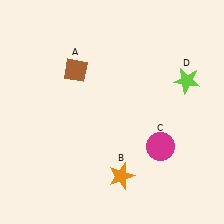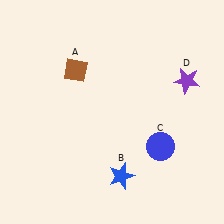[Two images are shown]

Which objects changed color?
B changed from orange to blue. C changed from magenta to blue. D changed from lime to purple.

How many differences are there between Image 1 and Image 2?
There are 3 differences between the two images.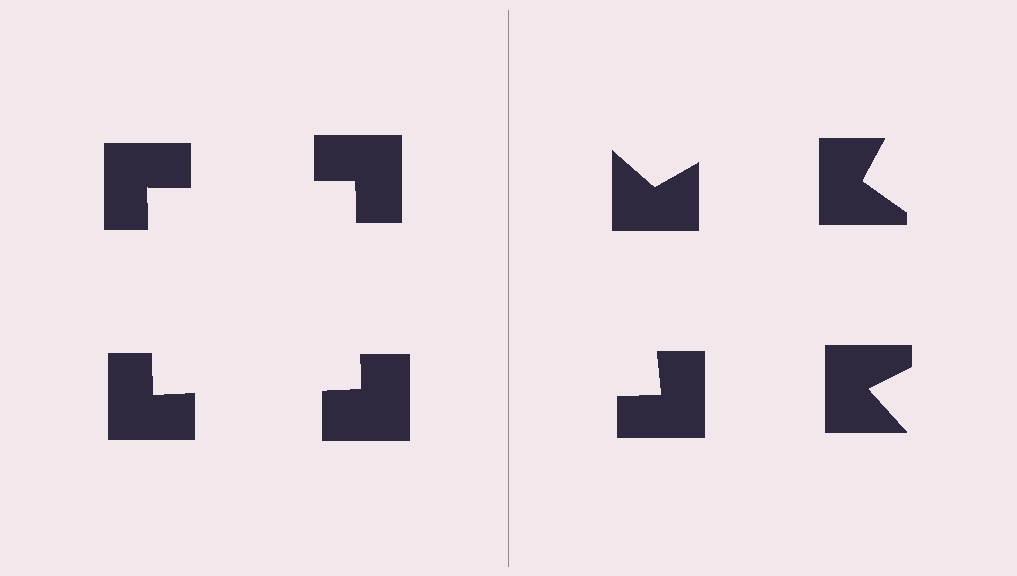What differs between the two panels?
The notched squares are positioned identically on both sides; only the wedge orientations differ. On the left they align to a square; on the right they are misaligned.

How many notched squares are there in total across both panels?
8 — 4 on each side.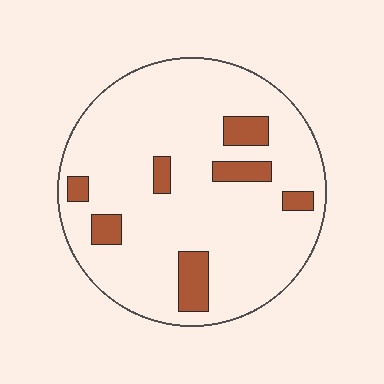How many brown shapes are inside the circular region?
7.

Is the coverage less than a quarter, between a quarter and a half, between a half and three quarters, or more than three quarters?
Less than a quarter.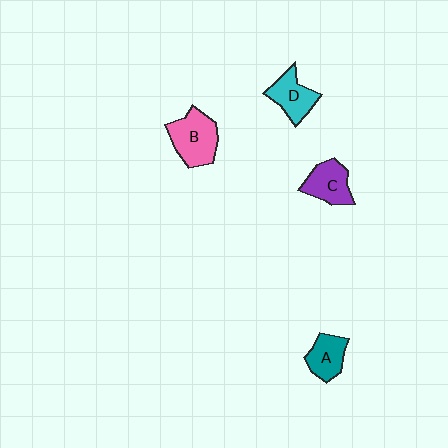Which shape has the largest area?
Shape B (pink).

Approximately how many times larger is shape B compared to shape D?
Approximately 1.3 times.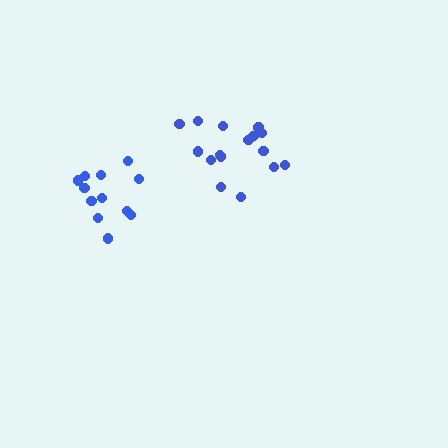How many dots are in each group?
Group 1: 12 dots, Group 2: 16 dots (28 total).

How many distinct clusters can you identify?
There are 2 distinct clusters.